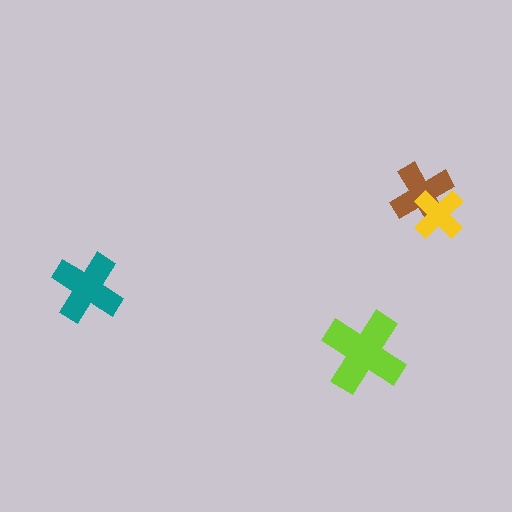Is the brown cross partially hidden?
Yes, it is partially covered by another shape.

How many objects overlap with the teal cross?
0 objects overlap with the teal cross.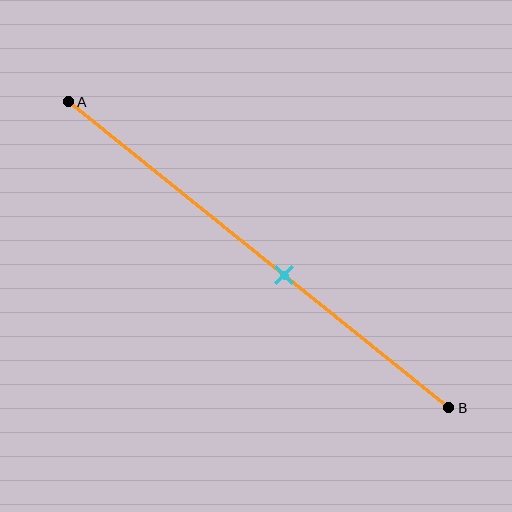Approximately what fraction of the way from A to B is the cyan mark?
The cyan mark is approximately 55% of the way from A to B.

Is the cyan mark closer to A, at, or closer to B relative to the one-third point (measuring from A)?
The cyan mark is closer to point B than the one-third point of segment AB.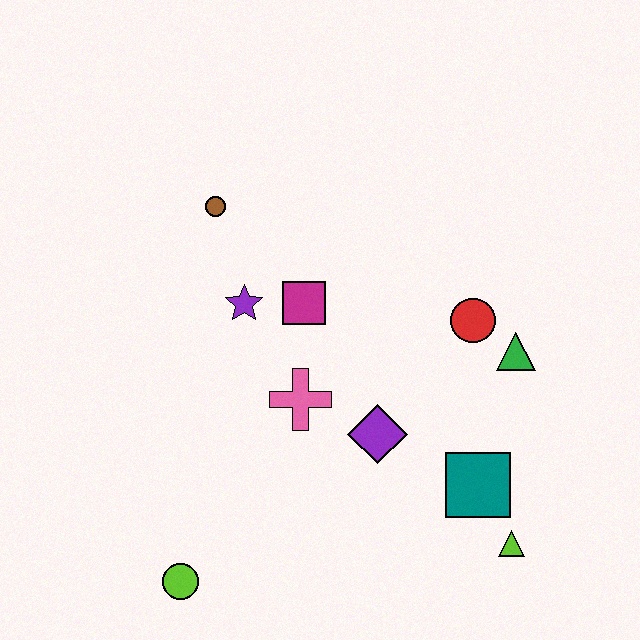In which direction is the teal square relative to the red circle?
The teal square is below the red circle.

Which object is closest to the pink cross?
The purple diamond is closest to the pink cross.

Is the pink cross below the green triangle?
Yes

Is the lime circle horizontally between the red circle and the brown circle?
No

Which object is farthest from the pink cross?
The lime triangle is farthest from the pink cross.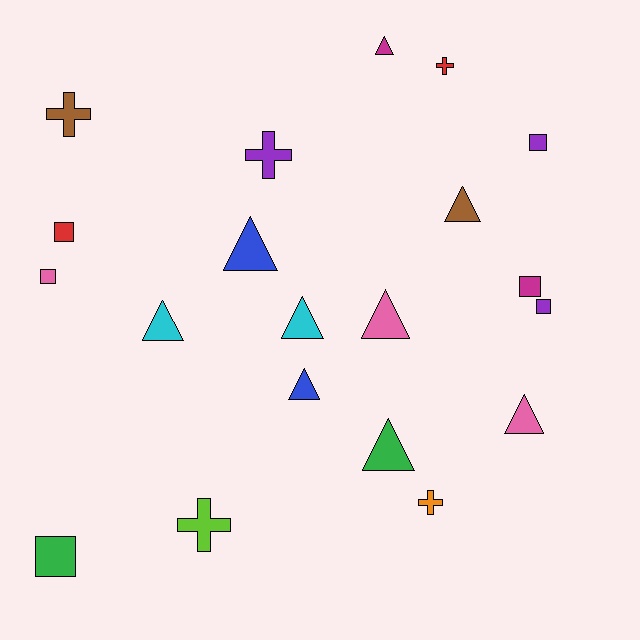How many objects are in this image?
There are 20 objects.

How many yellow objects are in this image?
There are no yellow objects.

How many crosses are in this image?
There are 5 crosses.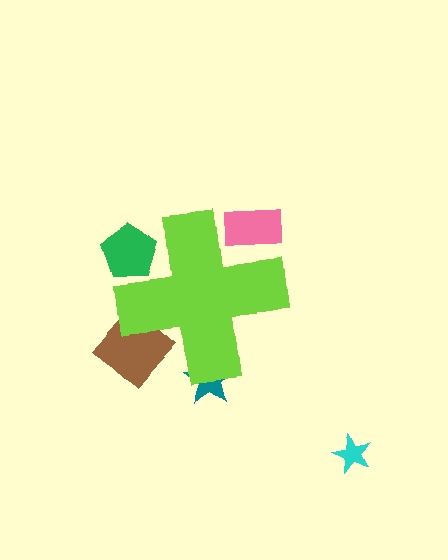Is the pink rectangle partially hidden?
Yes, the pink rectangle is partially hidden behind the lime cross.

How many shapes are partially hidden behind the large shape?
4 shapes are partially hidden.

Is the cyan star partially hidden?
No, the cyan star is fully visible.